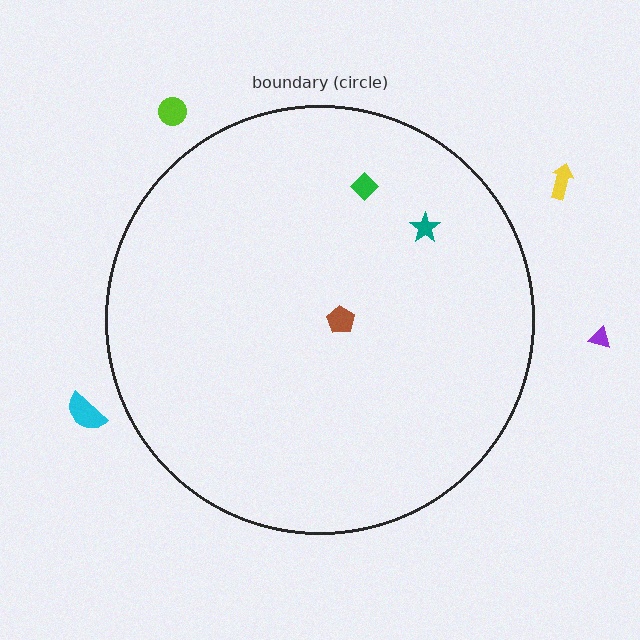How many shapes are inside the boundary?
3 inside, 4 outside.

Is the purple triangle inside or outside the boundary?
Outside.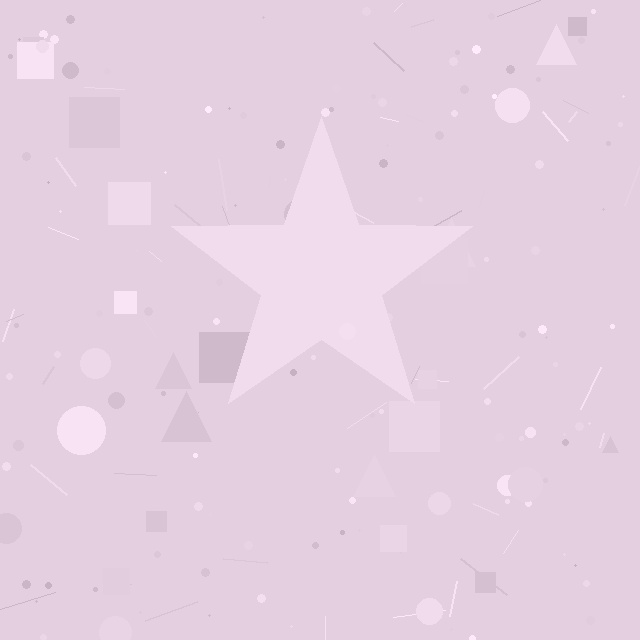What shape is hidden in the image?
A star is hidden in the image.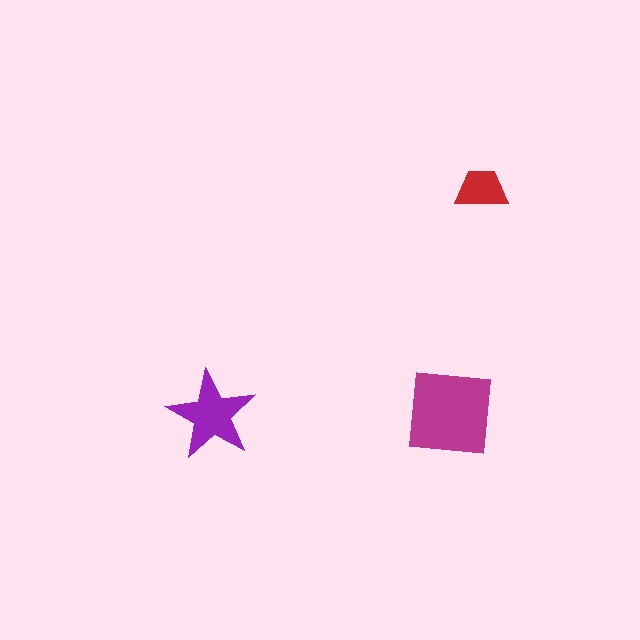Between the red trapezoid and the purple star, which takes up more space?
The purple star.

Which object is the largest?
The magenta square.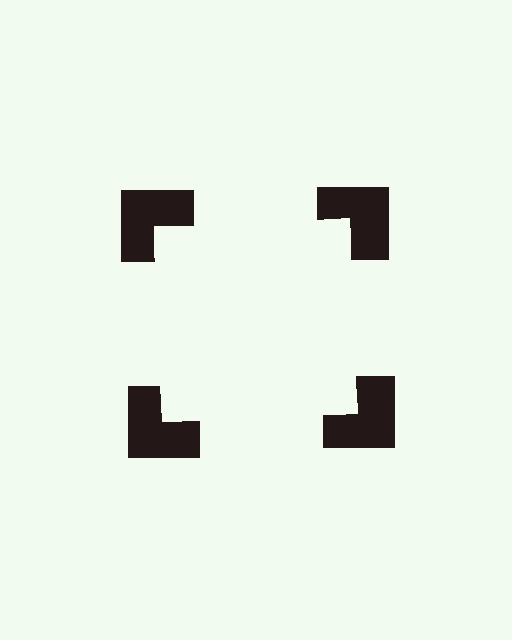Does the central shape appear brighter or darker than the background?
It typically appears slightly brighter than the background, even though no actual brightness change is drawn.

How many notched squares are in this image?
There are 4 — one at each vertex of the illusory square.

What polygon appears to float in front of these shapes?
An illusory square — its edges are inferred from the aligned wedge cuts in the notched squares, not physically drawn.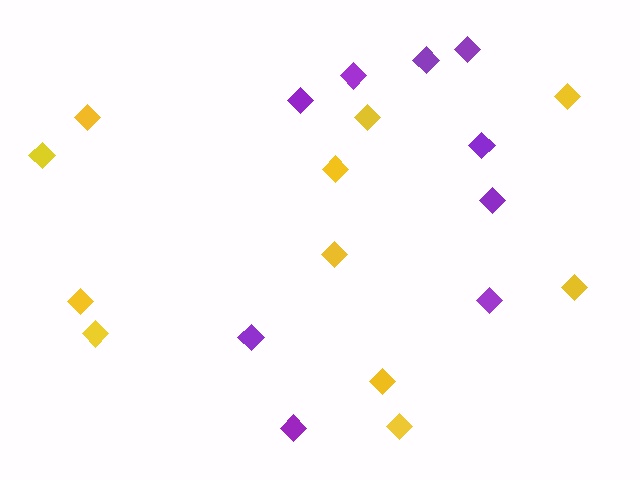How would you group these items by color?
There are 2 groups: one group of yellow diamonds (11) and one group of purple diamonds (9).